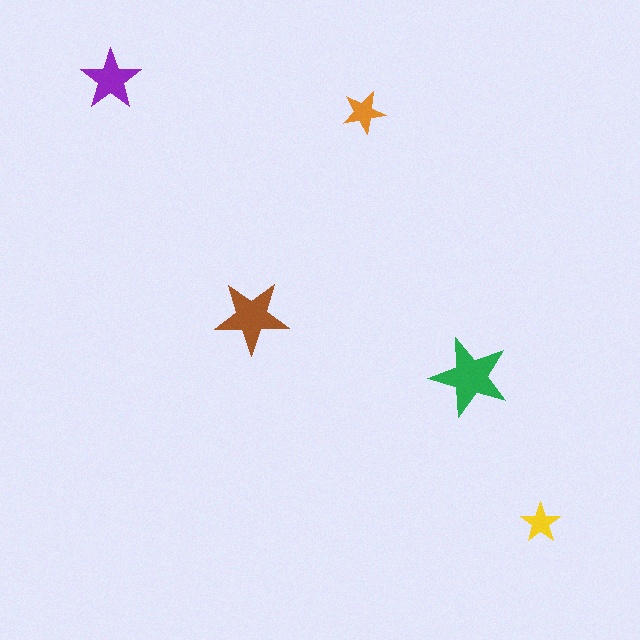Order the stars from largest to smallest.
the green one, the brown one, the purple one, the orange one, the yellow one.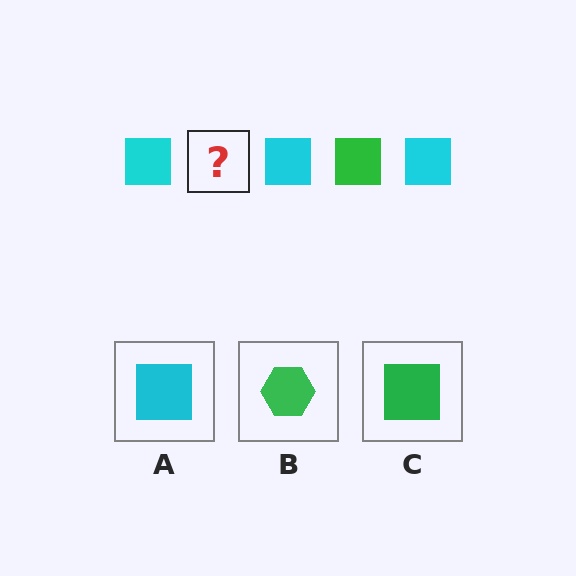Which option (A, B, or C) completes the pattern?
C.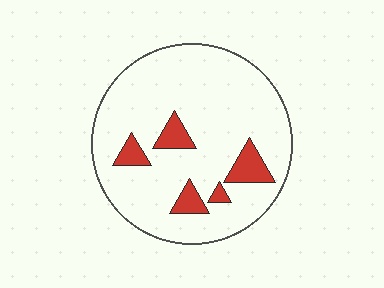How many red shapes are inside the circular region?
5.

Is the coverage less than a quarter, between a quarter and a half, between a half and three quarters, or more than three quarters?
Less than a quarter.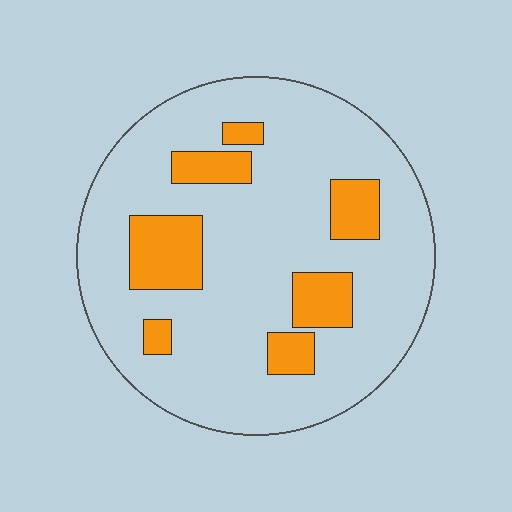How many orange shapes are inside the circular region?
7.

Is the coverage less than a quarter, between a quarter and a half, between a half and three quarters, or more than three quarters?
Less than a quarter.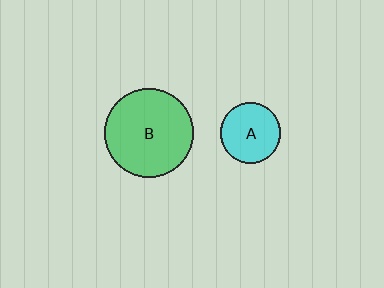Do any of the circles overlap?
No, none of the circles overlap.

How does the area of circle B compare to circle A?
Approximately 2.2 times.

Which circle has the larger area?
Circle B (green).